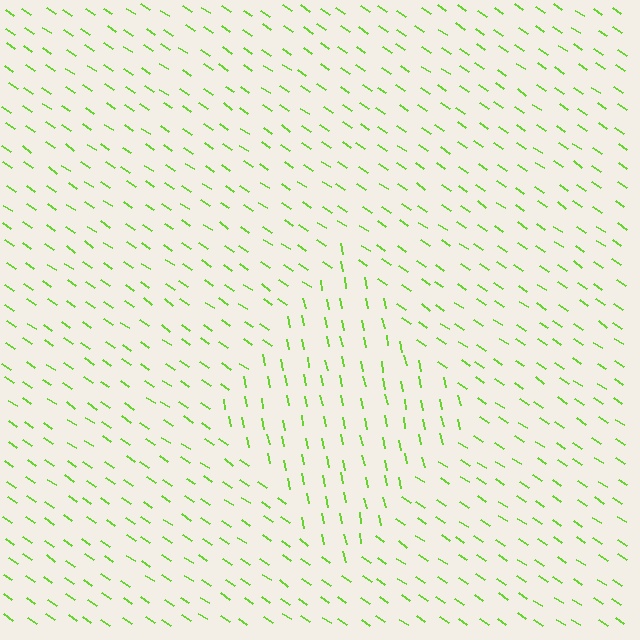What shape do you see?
I see a diamond.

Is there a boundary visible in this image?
Yes, there is a texture boundary formed by a change in line orientation.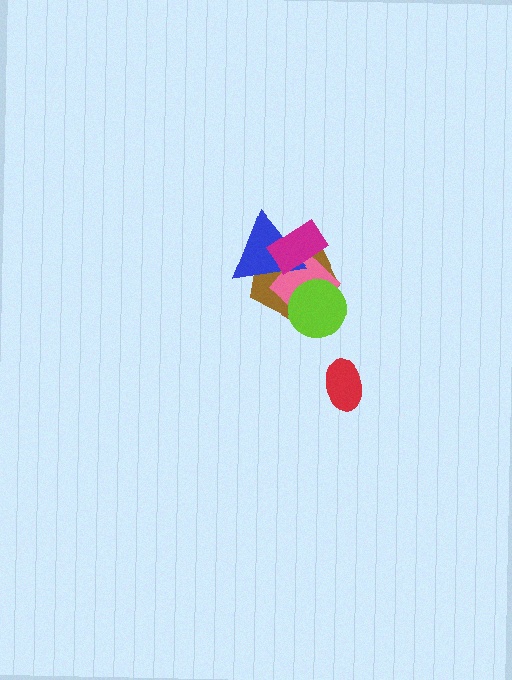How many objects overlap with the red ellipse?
0 objects overlap with the red ellipse.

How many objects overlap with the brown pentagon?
4 objects overlap with the brown pentagon.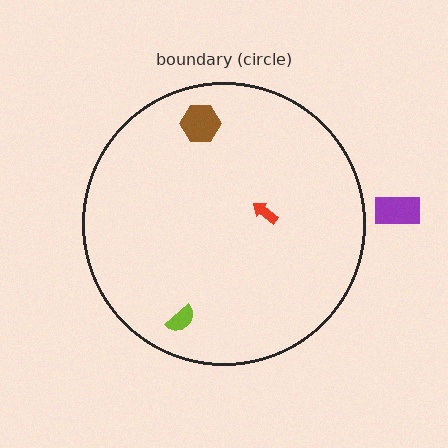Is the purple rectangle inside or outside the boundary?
Outside.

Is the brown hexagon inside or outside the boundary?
Inside.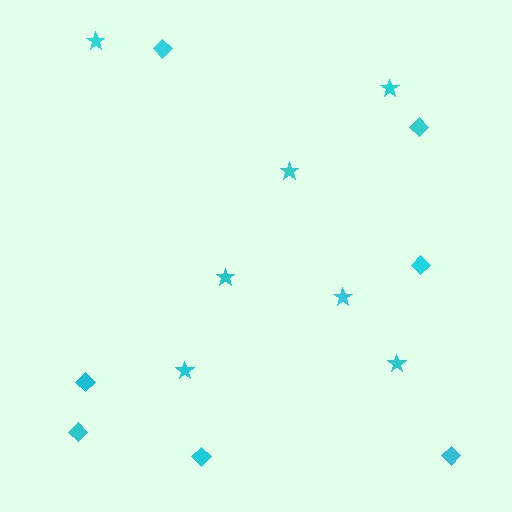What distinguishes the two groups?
There are 2 groups: one group of diamonds (7) and one group of stars (7).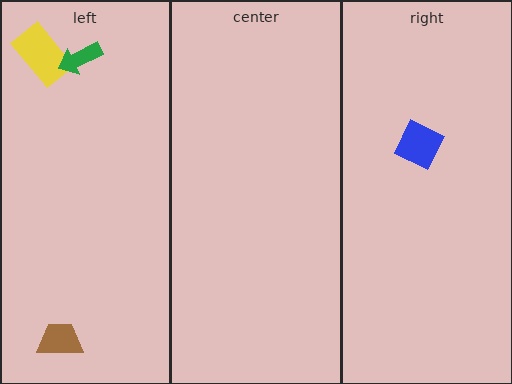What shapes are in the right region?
The blue diamond.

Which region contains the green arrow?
The left region.